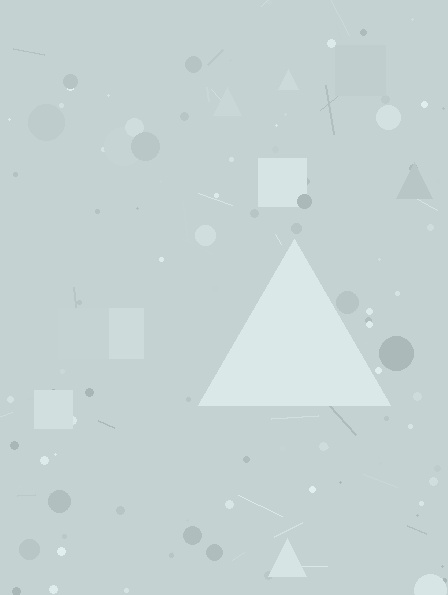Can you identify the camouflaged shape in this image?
The camouflaged shape is a triangle.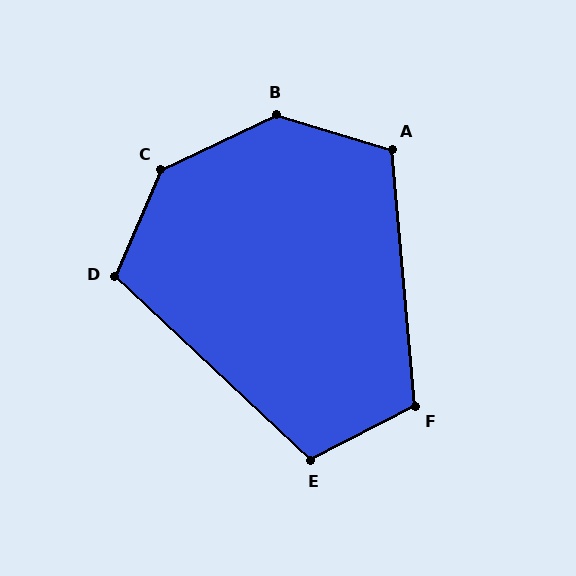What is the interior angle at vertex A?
Approximately 112 degrees (obtuse).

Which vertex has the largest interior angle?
C, at approximately 139 degrees.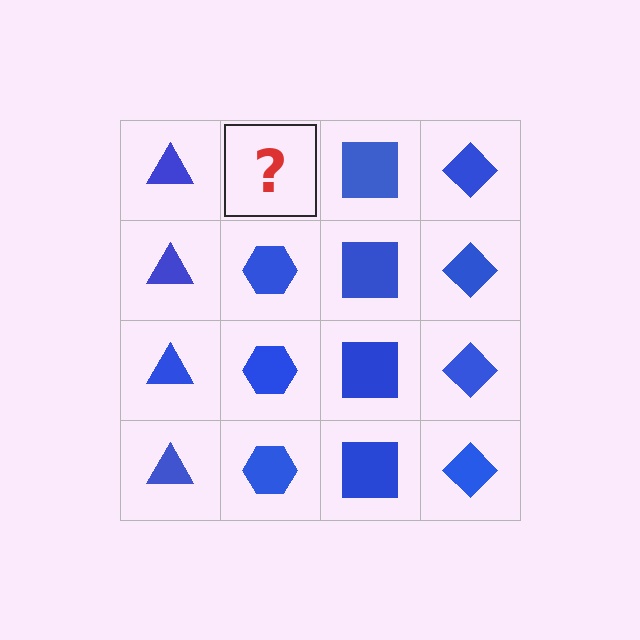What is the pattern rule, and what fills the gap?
The rule is that each column has a consistent shape. The gap should be filled with a blue hexagon.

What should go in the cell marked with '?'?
The missing cell should contain a blue hexagon.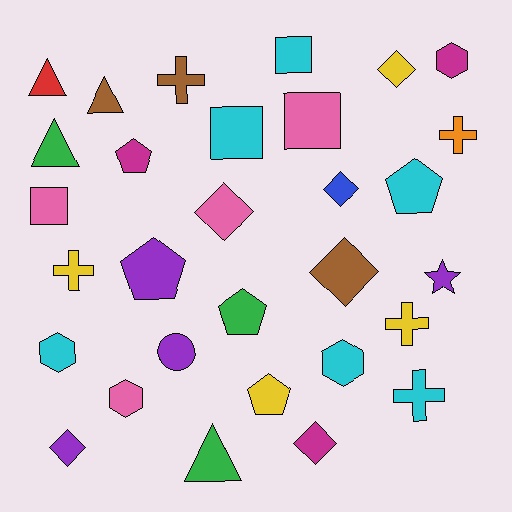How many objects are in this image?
There are 30 objects.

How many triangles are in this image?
There are 4 triangles.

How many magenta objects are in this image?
There are 3 magenta objects.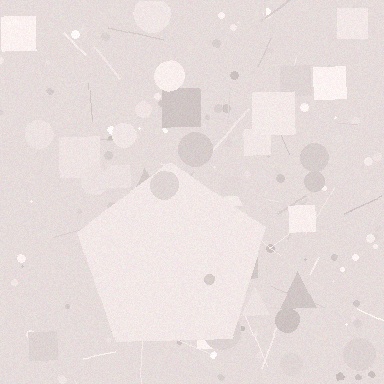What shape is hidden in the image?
A pentagon is hidden in the image.